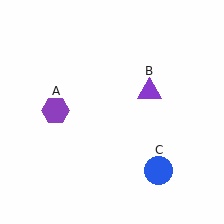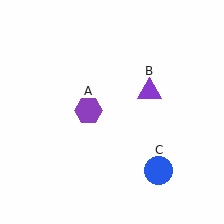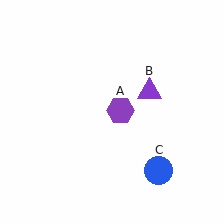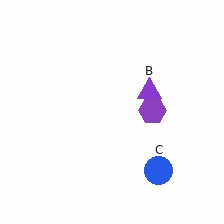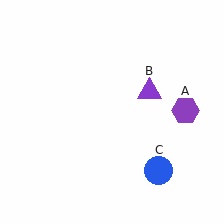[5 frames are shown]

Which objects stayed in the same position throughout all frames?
Purple triangle (object B) and blue circle (object C) remained stationary.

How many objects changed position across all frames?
1 object changed position: purple hexagon (object A).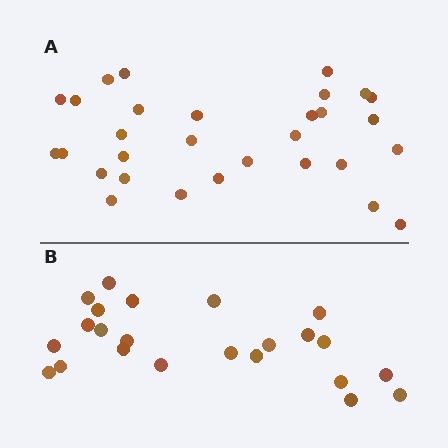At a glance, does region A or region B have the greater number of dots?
Region A (the top region) has more dots.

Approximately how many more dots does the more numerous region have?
Region A has roughly 8 or so more dots than region B.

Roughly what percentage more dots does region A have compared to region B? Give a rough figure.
About 30% more.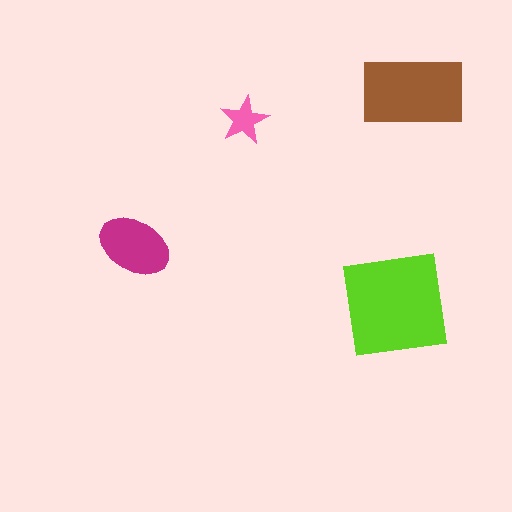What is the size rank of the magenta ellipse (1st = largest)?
3rd.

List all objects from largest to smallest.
The lime square, the brown rectangle, the magenta ellipse, the pink star.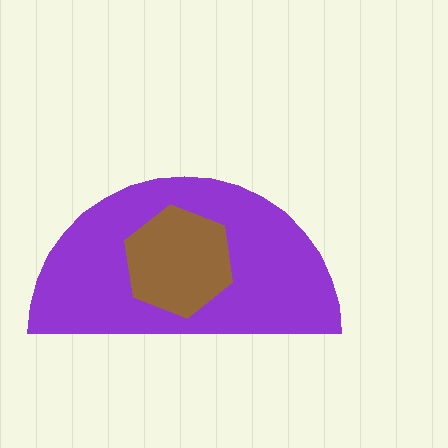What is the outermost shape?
The purple semicircle.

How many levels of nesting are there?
2.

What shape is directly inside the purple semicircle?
The brown hexagon.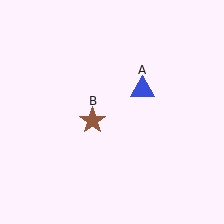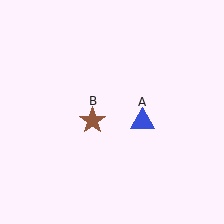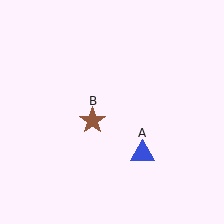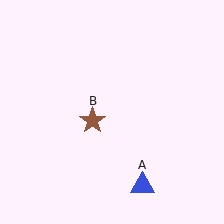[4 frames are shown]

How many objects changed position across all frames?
1 object changed position: blue triangle (object A).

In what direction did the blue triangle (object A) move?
The blue triangle (object A) moved down.